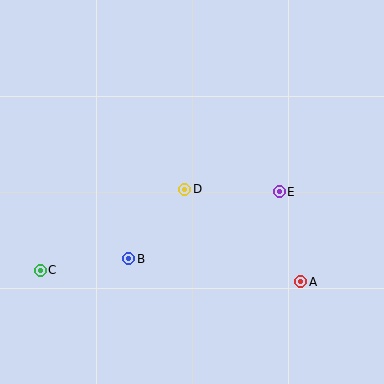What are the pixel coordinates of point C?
Point C is at (40, 270).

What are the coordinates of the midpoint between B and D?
The midpoint between B and D is at (157, 224).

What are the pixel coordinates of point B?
Point B is at (129, 259).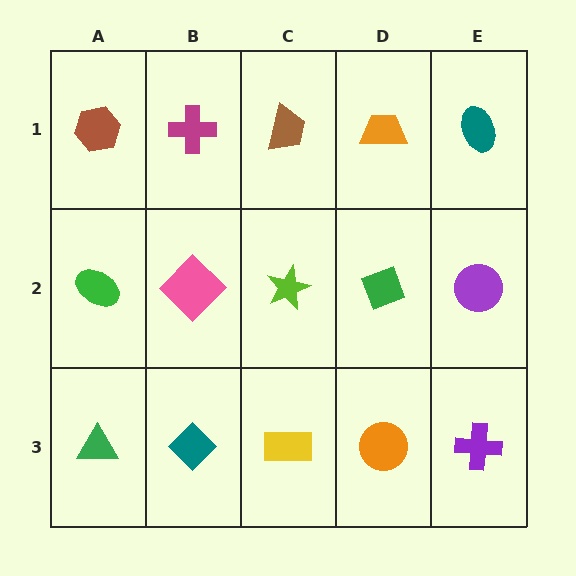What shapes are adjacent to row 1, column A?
A green ellipse (row 2, column A), a magenta cross (row 1, column B).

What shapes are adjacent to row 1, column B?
A pink diamond (row 2, column B), a brown hexagon (row 1, column A), a brown trapezoid (row 1, column C).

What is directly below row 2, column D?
An orange circle.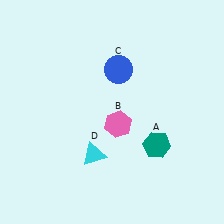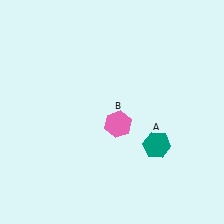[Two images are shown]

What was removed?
The blue circle (C), the cyan triangle (D) were removed in Image 2.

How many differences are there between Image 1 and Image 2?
There are 2 differences between the two images.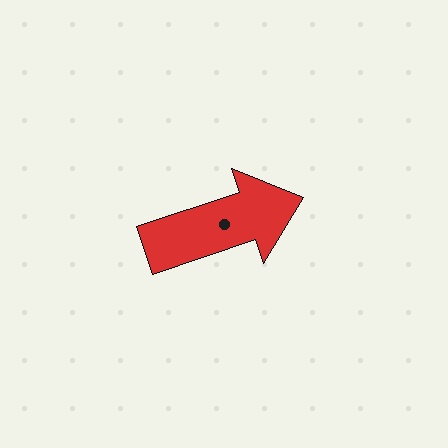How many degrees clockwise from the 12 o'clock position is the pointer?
Approximately 71 degrees.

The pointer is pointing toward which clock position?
Roughly 2 o'clock.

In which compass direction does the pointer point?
East.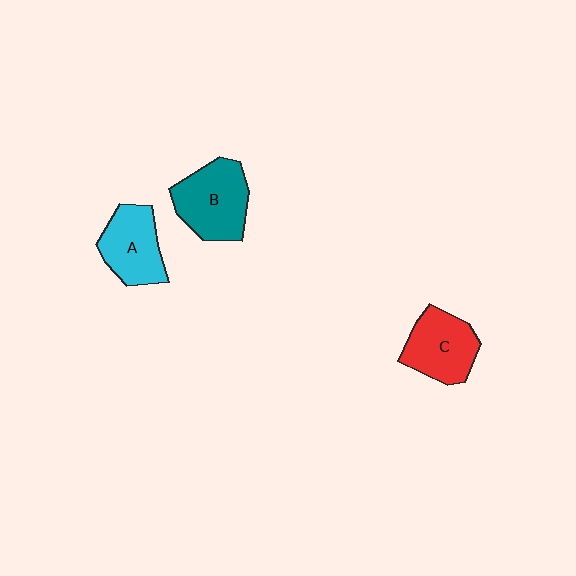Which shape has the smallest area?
Shape A (cyan).